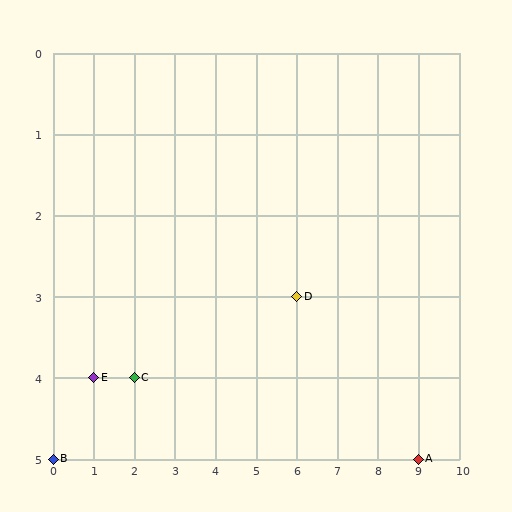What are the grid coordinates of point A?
Point A is at grid coordinates (9, 5).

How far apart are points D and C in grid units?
Points D and C are 4 columns and 1 row apart (about 4.1 grid units diagonally).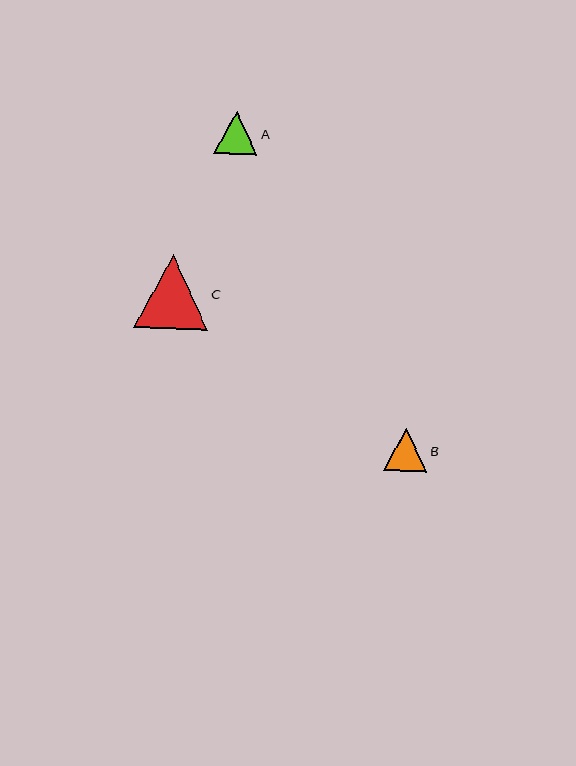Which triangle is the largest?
Triangle C is the largest with a size of approximately 74 pixels.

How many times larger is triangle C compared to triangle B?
Triangle C is approximately 1.7 times the size of triangle B.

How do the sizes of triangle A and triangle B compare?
Triangle A and triangle B are approximately the same size.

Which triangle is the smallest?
Triangle B is the smallest with a size of approximately 43 pixels.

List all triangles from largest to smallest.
From largest to smallest: C, A, B.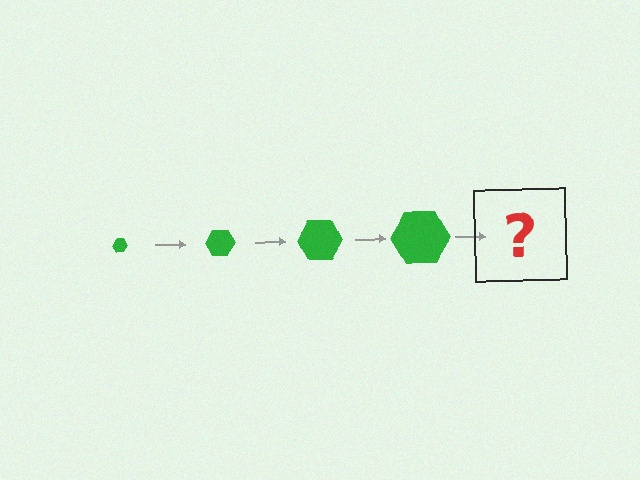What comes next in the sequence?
The next element should be a green hexagon, larger than the previous one.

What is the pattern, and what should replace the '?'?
The pattern is that the hexagon gets progressively larger each step. The '?' should be a green hexagon, larger than the previous one.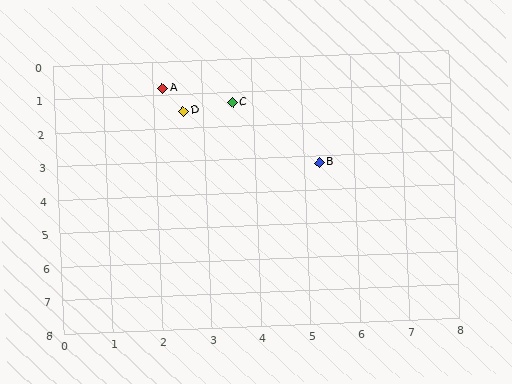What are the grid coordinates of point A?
Point A is at approximately (2.2, 0.8).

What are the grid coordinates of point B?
Point B is at approximately (5.3, 3.2).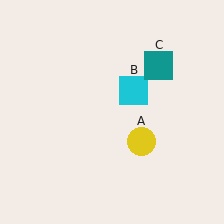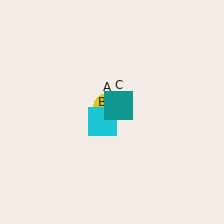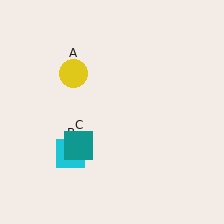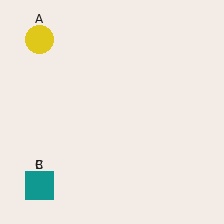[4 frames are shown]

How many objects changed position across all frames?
3 objects changed position: yellow circle (object A), cyan square (object B), teal square (object C).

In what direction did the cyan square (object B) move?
The cyan square (object B) moved down and to the left.